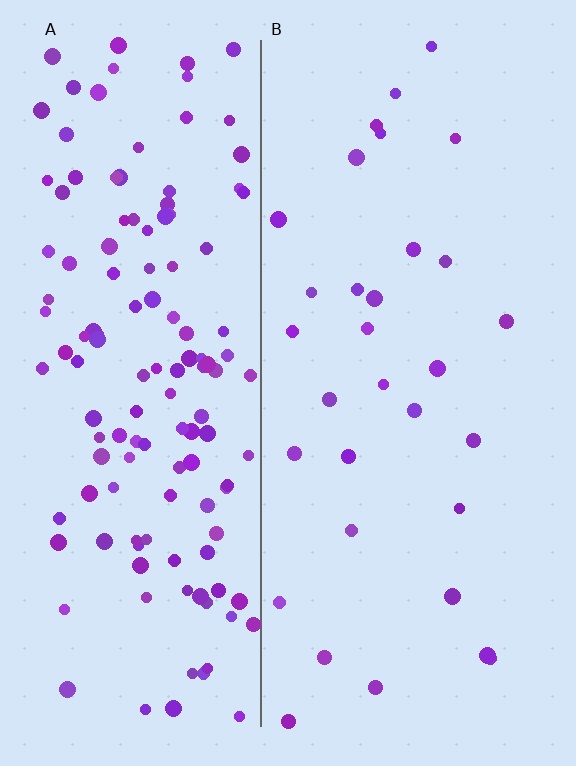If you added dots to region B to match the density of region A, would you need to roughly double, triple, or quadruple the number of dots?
Approximately quadruple.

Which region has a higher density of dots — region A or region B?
A (the left).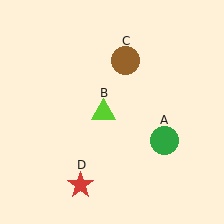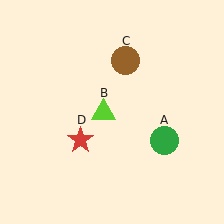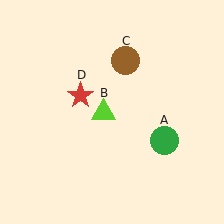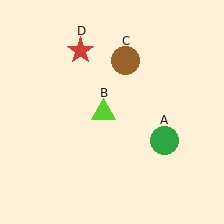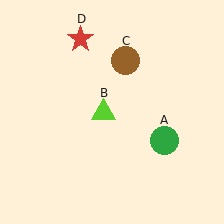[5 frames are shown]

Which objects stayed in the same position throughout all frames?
Green circle (object A) and lime triangle (object B) and brown circle (object C) remained stationary.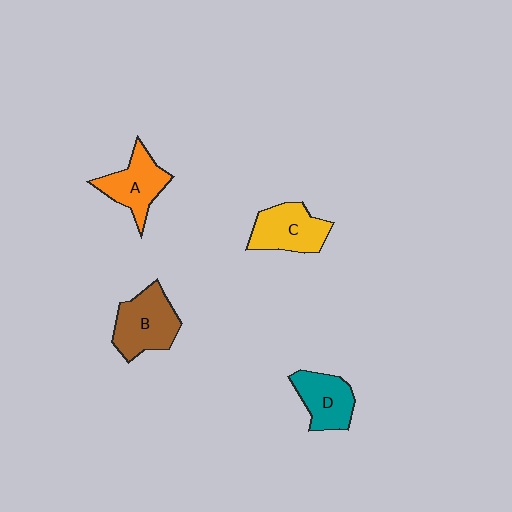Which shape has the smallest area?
Shape D (teal).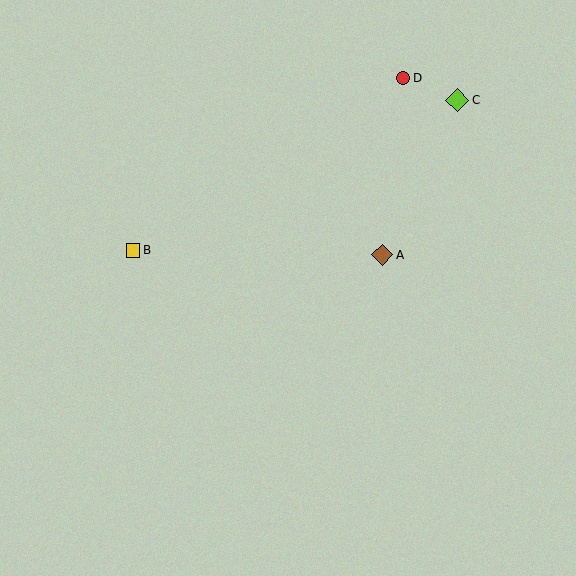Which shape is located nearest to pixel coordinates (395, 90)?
The red circle (labeled D) at (403, 78) is nearest to that location.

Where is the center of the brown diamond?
The center of the brown diamond is at (382, 255).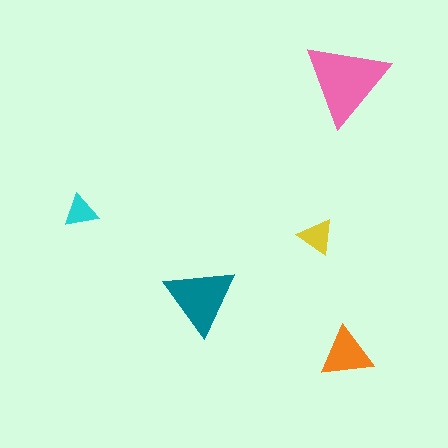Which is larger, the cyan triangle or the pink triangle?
The pink one.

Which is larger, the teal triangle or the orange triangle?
The teal one.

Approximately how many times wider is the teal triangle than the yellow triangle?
About 2 times wider.